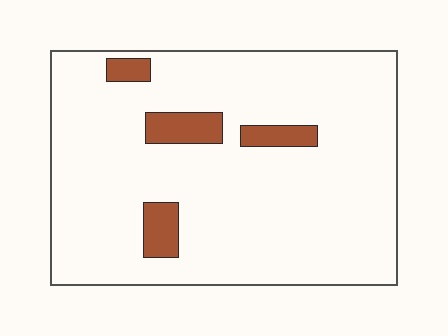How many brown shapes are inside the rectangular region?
4.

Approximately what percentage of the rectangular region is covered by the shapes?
Approximately 10%.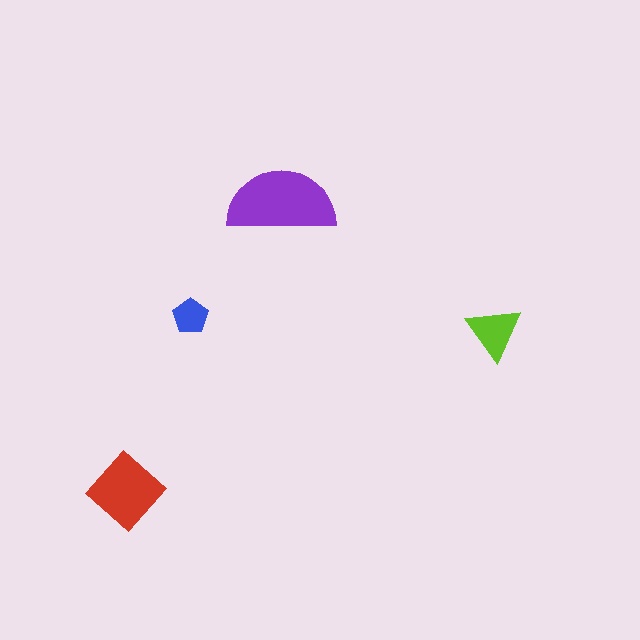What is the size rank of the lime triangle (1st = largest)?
3rd.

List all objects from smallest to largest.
The blue pentagon, the lime triangle, the red diamond, the purple semicircle.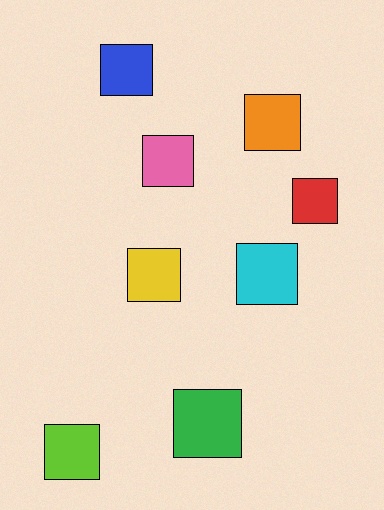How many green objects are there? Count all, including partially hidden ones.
There is 1 green object.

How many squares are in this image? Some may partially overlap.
There are 8 squares.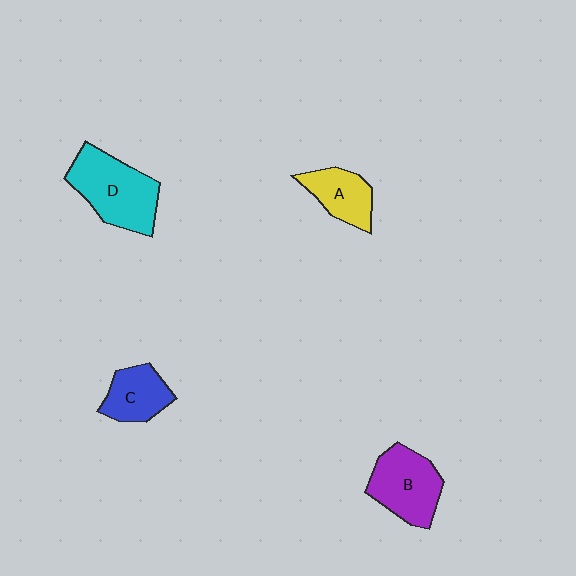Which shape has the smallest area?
Shape A (yellow).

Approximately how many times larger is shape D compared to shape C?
Approximately 1.7 times.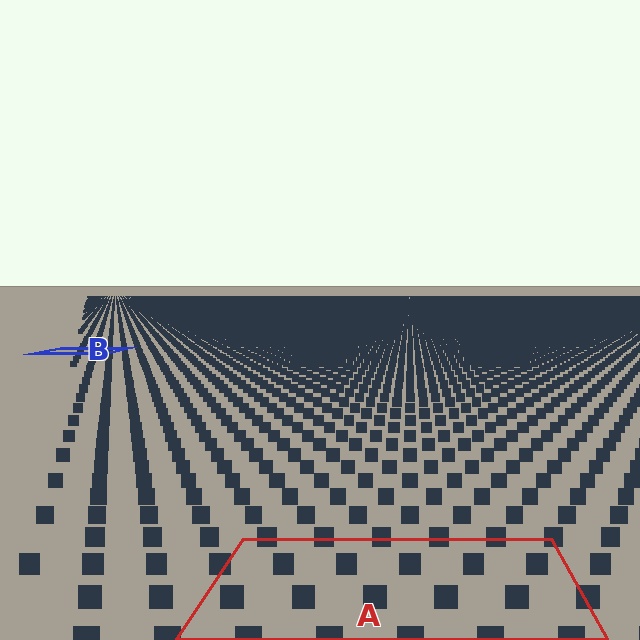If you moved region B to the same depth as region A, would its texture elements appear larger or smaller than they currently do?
They would appear larger. At a closer depth, the same texture elements are projected at a bigger on-screen size.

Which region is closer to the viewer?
Region A is closer. The texture elements there are larger and more spread out.